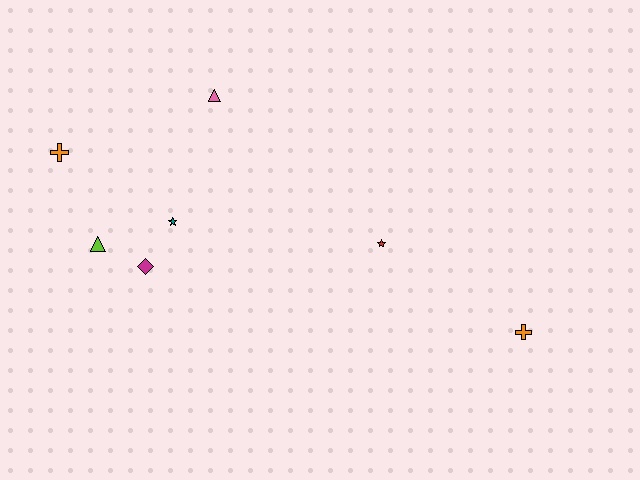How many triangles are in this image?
There are 2 triangles.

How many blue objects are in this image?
There are no blue objects.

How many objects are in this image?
There are 7 objects.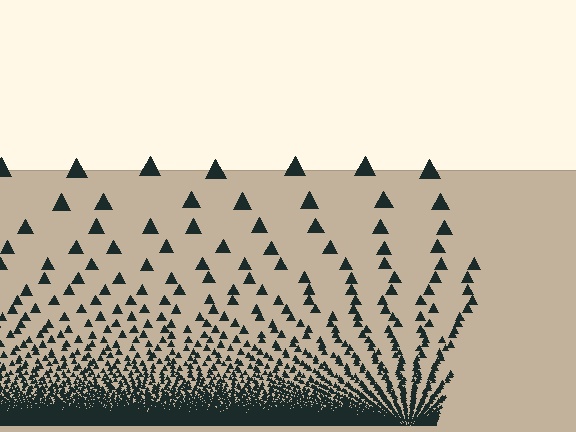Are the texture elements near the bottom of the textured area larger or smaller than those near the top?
Smaller. The gradient is inverted — elements near the bottom are smaller and denser.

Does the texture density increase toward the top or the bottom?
Density increases toward the bottom.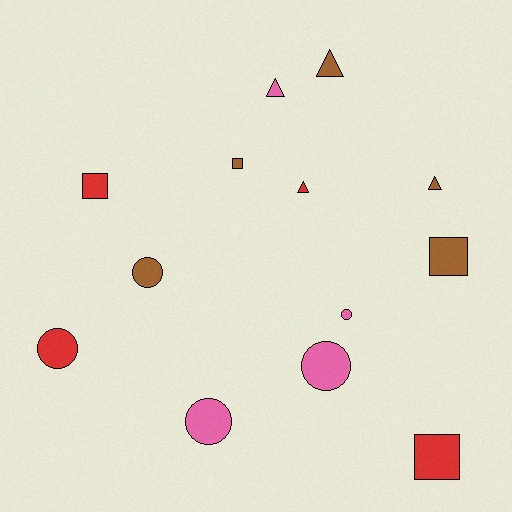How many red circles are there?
There is 1 red circle.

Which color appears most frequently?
Brown, with 5 objects.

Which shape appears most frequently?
Circle, with 5 objects.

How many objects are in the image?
There are 13 objects.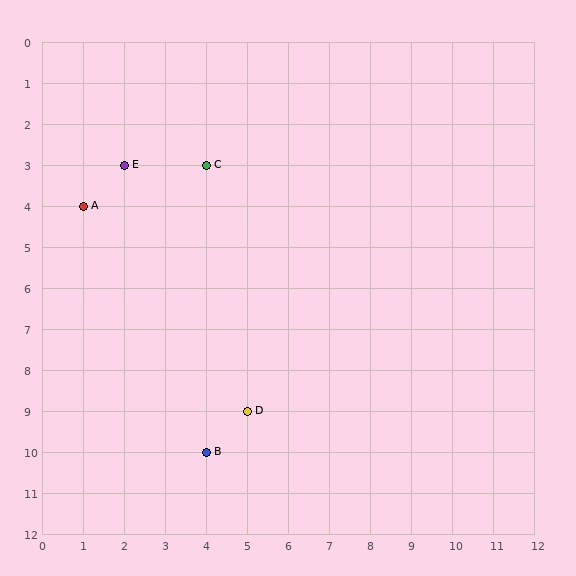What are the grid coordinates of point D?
Point D is at grid coordinates (5, 9).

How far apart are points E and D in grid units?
Points E and D are 3 columns and 6 rows apart (about 6.7 grid units diagonally).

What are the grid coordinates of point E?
Point E is at grid coordinates (2, 3).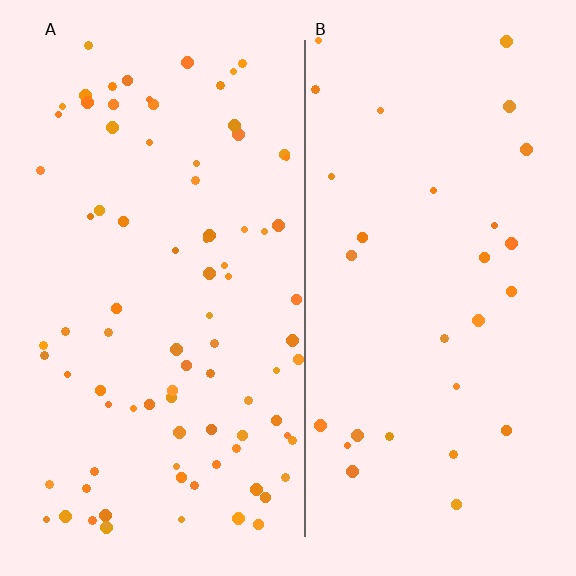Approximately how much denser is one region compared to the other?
Approximately 2.9× — region A over region B.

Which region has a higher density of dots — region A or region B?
A (the left).